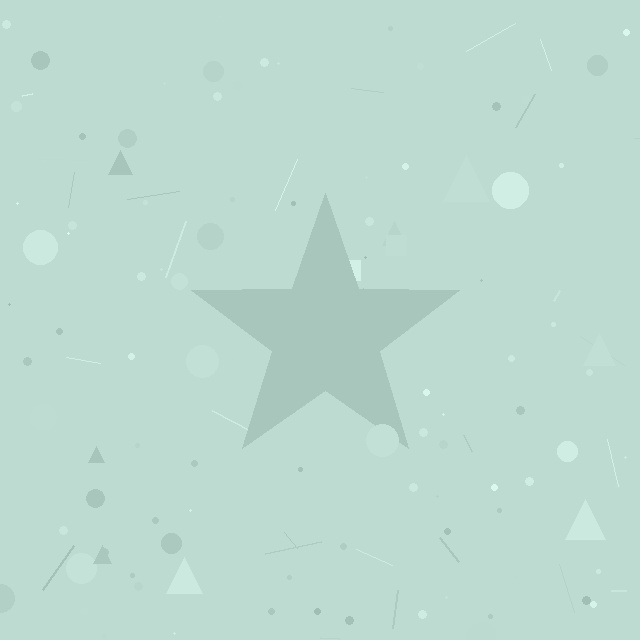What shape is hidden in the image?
A star is hidden in the image.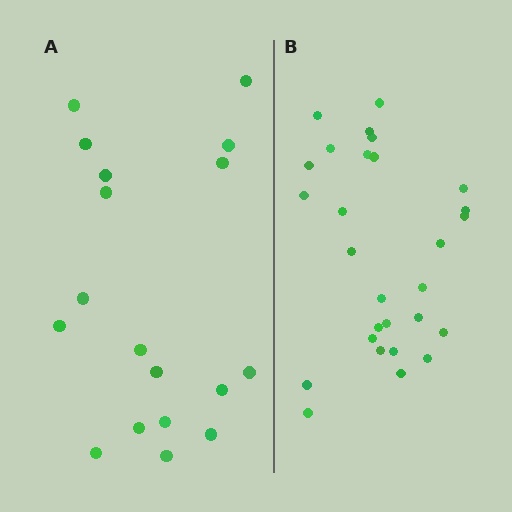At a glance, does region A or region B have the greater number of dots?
Region B (the right region) has more dots.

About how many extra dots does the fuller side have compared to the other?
Region B has roughly 10 or so more dots than region A.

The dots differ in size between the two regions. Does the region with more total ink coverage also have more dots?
No. Region A has more total ink coverage because its dots are larger, but region B actually contains more individual dots. Total area can be misleading — the number of items is what matters here.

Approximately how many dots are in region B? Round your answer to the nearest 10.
About 30 dots. (The exact count is 28, which rounds to 30.)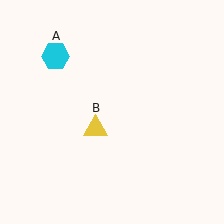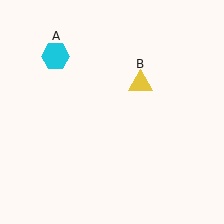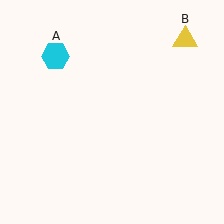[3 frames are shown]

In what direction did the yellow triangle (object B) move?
The yellow triangle (object B) moved up and to the right.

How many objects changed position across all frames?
1 object changed position: yellow triangle (object B).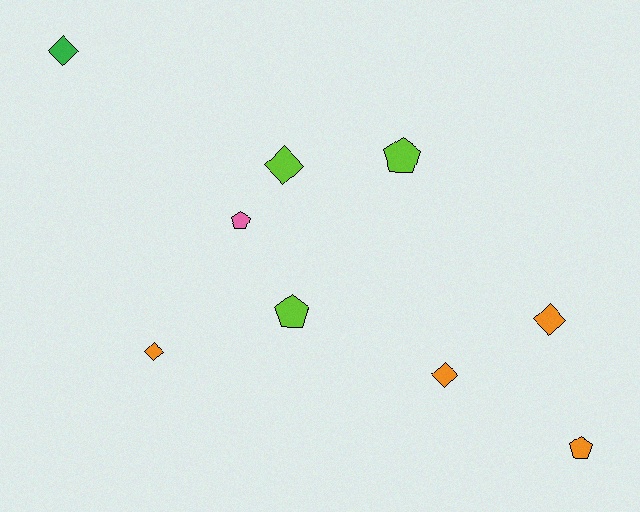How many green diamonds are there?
There is 1 green diamond.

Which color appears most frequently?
Orange, with 4 objects.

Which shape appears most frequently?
Diamond, with 5 objects.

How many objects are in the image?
There are 9 objects.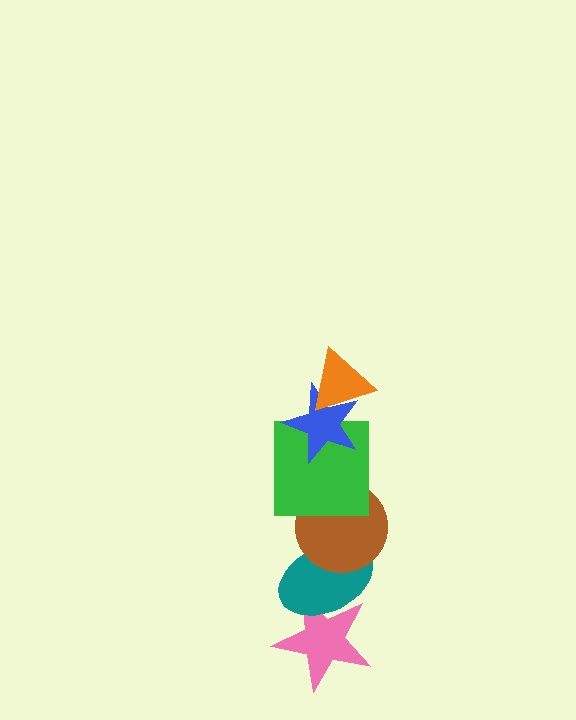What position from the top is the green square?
The green square is 3rd from the top.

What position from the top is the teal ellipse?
The teal ellipse is 5th from the top.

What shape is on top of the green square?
The blue star is on top of the green square.